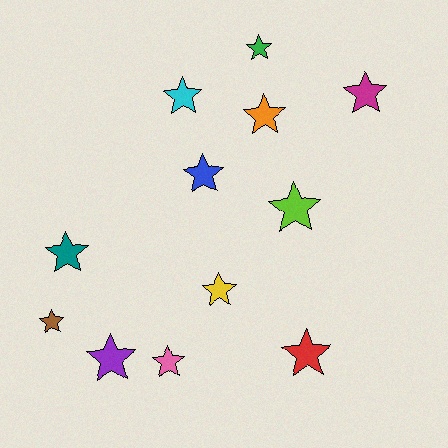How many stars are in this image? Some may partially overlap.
There are 12 stars.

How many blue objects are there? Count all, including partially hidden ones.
There is 1 blue object.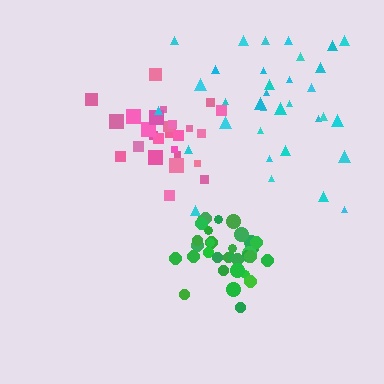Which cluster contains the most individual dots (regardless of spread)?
Cyan (35).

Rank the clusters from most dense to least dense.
green, pink, cyan.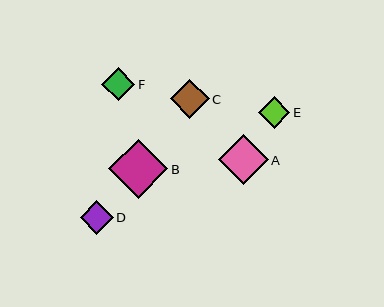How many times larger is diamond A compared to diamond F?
Diamond A is approximately 1.5 times the size of diamond F.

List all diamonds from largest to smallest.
From largest to smallest: B, A, C, F, D, E.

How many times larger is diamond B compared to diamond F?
Diamond B is approximately 1.8 times the size of diamond F.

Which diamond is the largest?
Diamond B is the largest with a size of approximately 59 pixels.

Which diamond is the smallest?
Diamond E is the smallest with a size of approximately 31 pixels.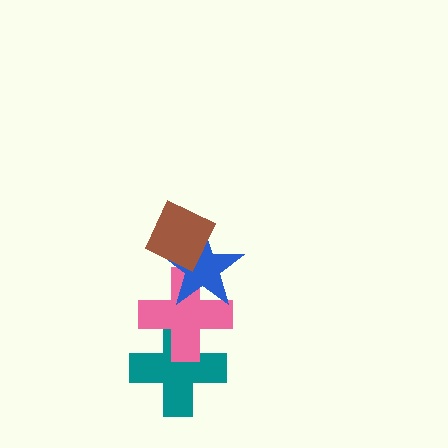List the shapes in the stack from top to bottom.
From top to bottom: the brown diamond, the blue star, the pink cross, the teal cross.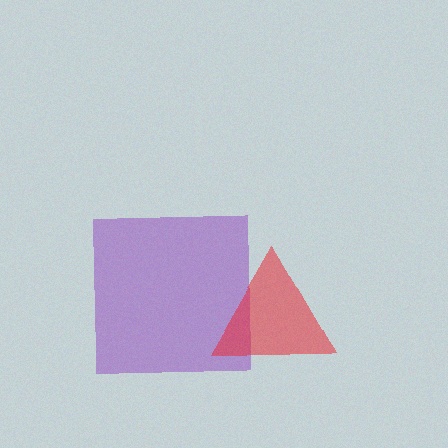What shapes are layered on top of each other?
The layered shapes are: a purple square, a red triangle.